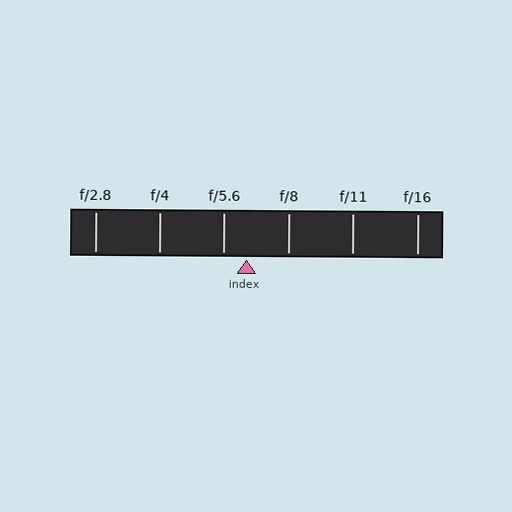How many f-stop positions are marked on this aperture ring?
There are 6 f-stop positions marked.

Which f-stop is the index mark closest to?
The index mark is closest to f/5.6.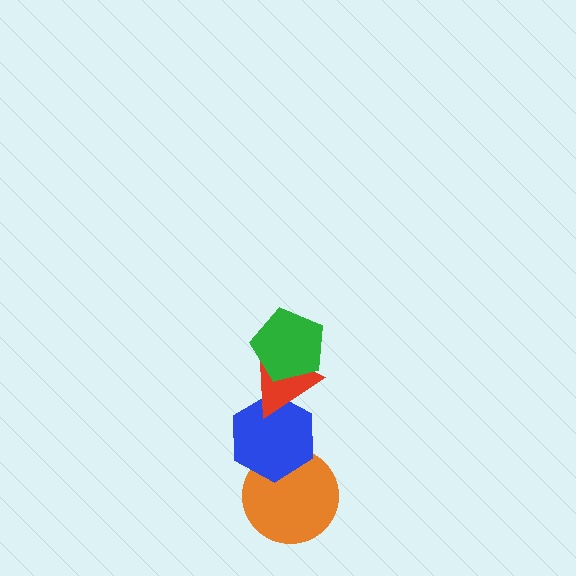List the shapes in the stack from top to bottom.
From top to bottom: the green pentagon, the red triangle, the blue hexagon, the orange circle.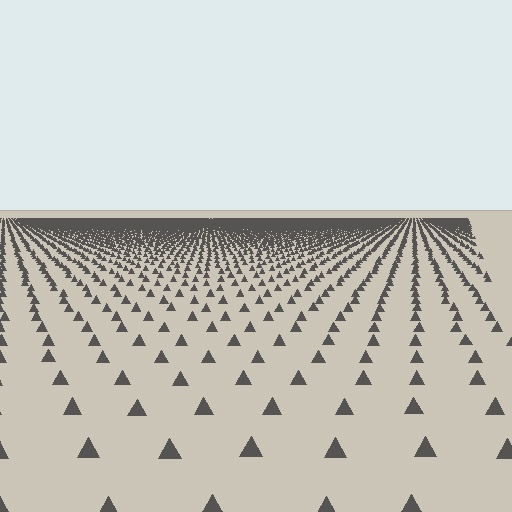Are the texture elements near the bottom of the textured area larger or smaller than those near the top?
Larger. Near the bottom, elements are closer to the viewer and appear at a bigger on-screen size.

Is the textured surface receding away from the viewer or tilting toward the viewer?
The surface is receding away from the viewer. Texture elements get smaller and denser toward the top.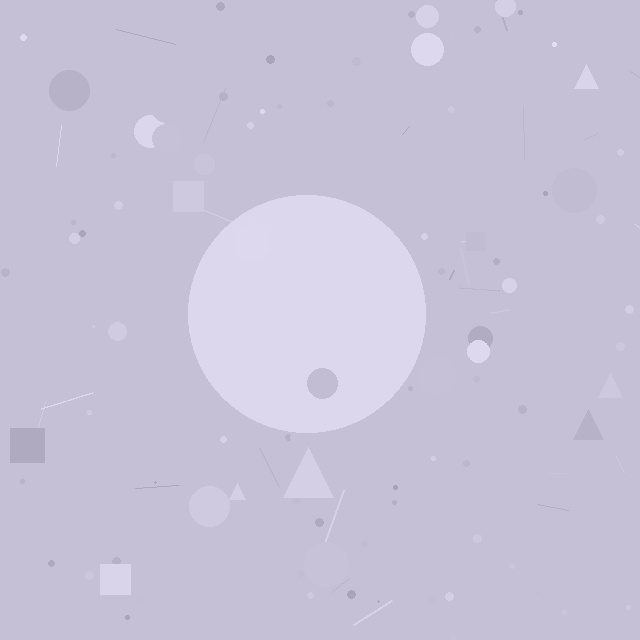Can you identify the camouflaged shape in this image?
The camouflaged shape is a circle.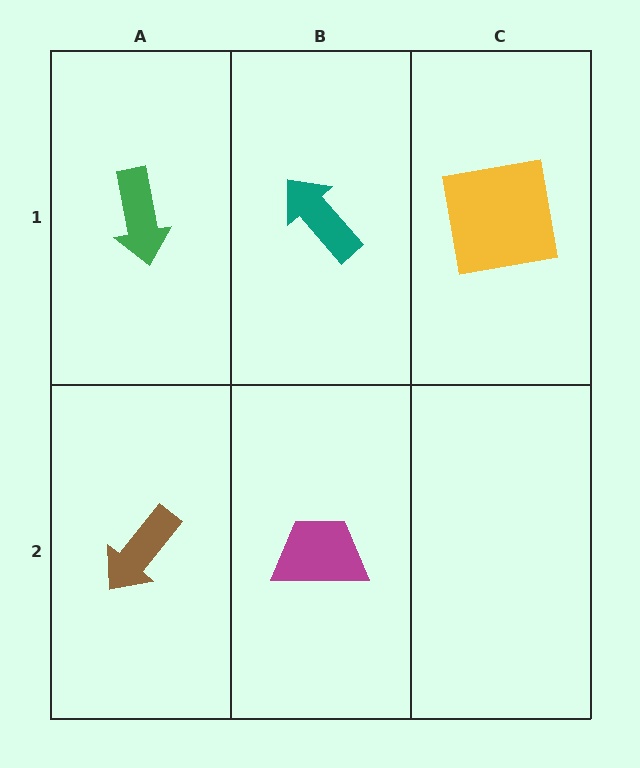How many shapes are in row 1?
3 shapes.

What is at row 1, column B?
A teal arrow.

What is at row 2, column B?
A magenta trapezoid.